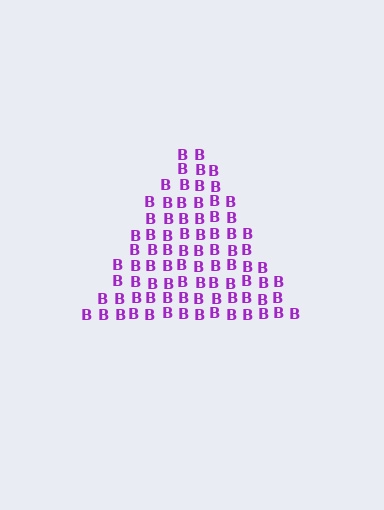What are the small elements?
The small elements are letter B's.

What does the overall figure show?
The overall figure shows a triangle.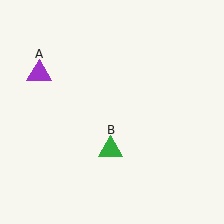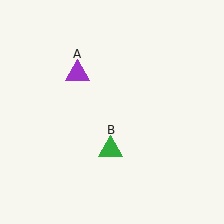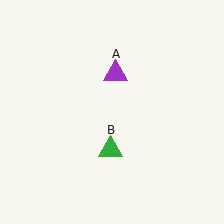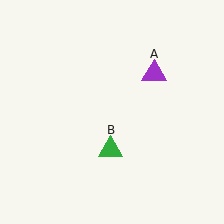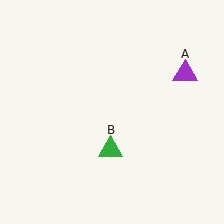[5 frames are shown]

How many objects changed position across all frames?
1 object changed position: purple triangle (object A).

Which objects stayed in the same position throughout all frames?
Green triangle (object B) remained stationary.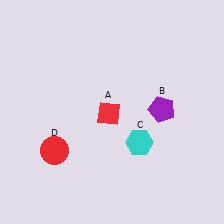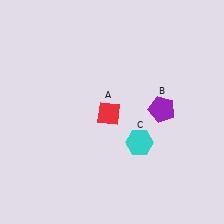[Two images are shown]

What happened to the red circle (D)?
The red circle (D) was removed in Image 2. It was in the bottom-left area of Image 1.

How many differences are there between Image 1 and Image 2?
There is 1 difference between the two images.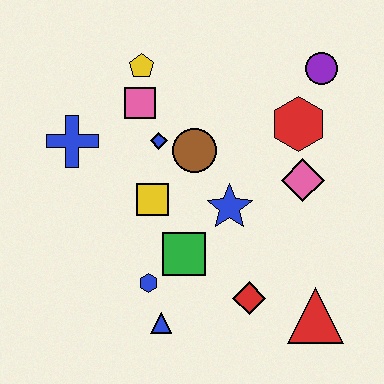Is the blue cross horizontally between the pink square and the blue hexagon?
No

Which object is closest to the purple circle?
The red hexagon is closest to the purple circle.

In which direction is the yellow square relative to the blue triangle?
The yellow square is above the blue triangle.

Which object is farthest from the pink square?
The red triangle is farthest from the pink square.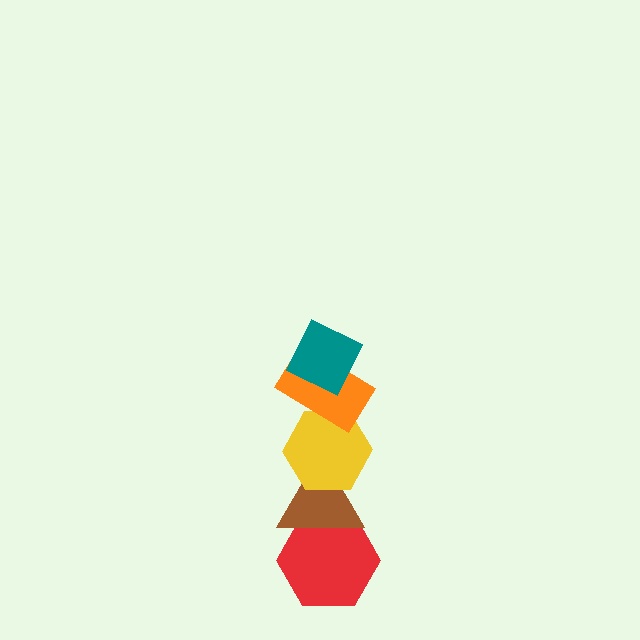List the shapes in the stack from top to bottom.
From top to bottom: the teal diamond, the orange rectangle, the yellow hexagon, the brown triangle, the red hexagon.